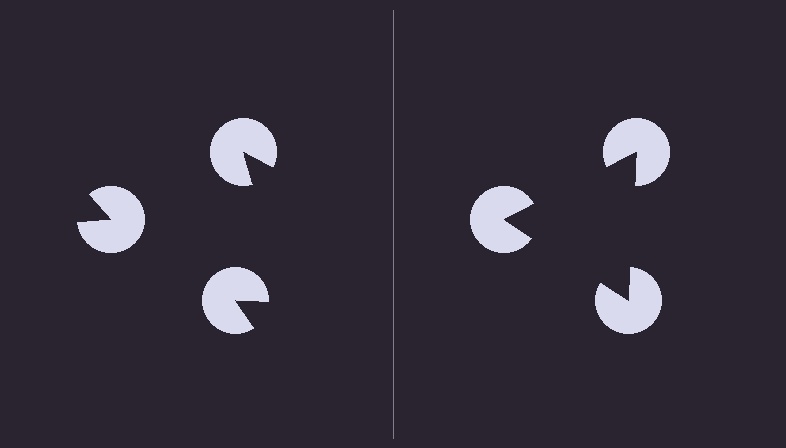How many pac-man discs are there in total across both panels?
6 — 3 on each side.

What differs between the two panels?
The pac-man discs are positioned identically on both sides; only the wedge orientations differ. On the right they align to a triangle; on the left they are misaligned.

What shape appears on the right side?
An illusory triangle.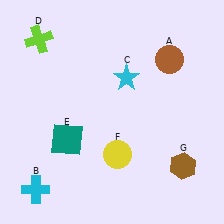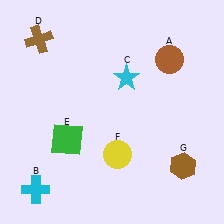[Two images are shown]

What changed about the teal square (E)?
In Image 1, E is teal. In Image 2, it changed to green.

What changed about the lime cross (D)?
In Image 1, D is lime. In Image 2, it changed to brown.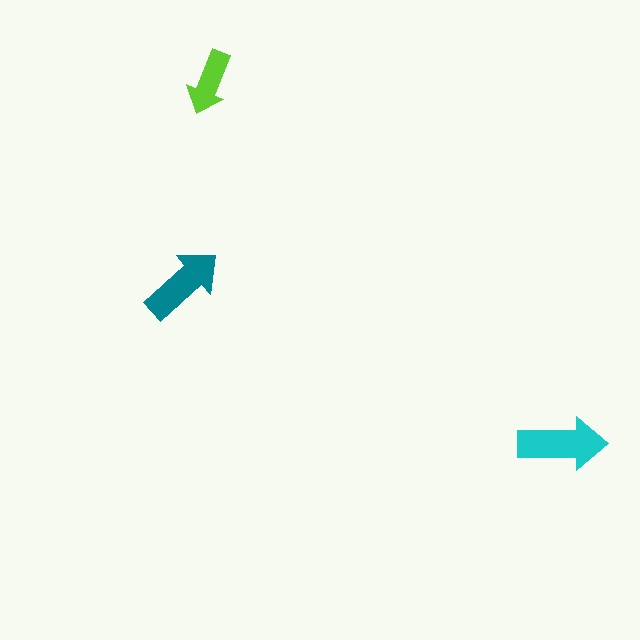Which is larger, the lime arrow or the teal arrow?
The teal one.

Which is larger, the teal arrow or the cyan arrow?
The cyan one.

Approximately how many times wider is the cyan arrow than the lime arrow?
About 1.5 times wider.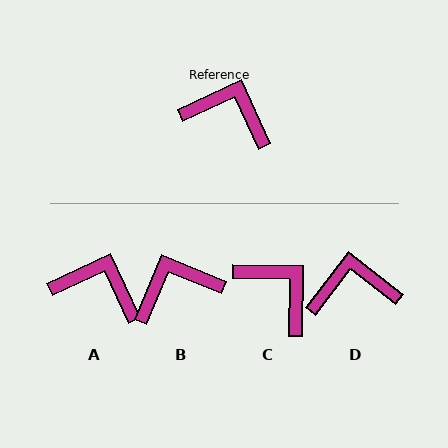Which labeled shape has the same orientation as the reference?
A.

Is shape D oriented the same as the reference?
No, it is off by about 27 degrees.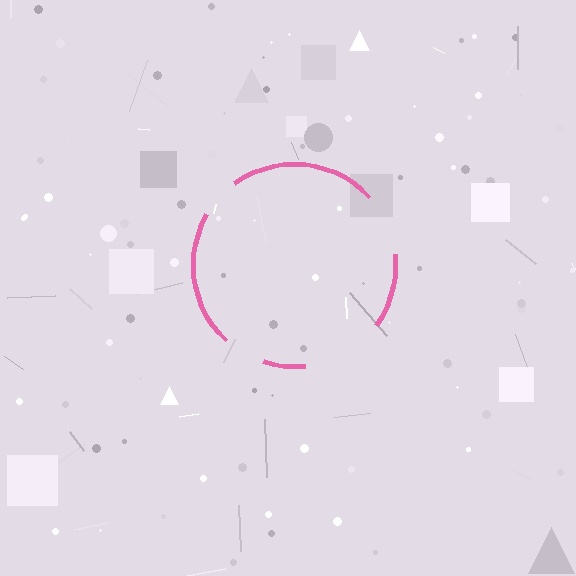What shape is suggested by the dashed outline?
The dashed outline suggests a circle.